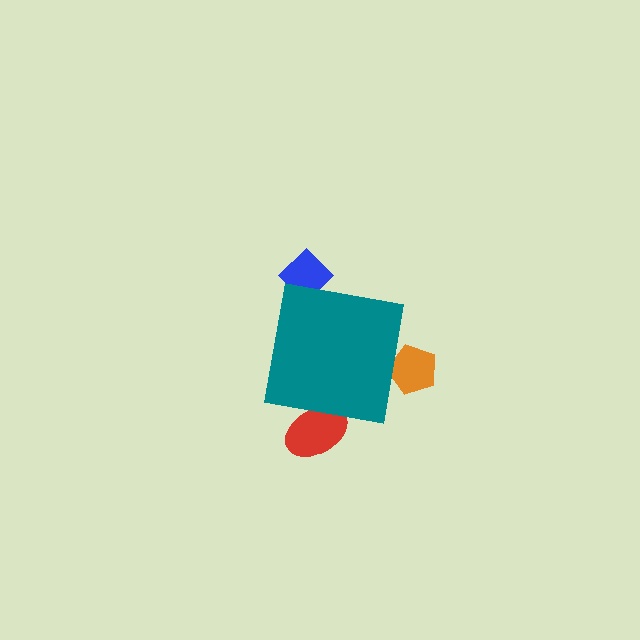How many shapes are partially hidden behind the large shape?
3 shapes are partially hidden.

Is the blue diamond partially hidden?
Yes, the blue diamond is partially hidden behind the teal square.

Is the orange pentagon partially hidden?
Yes, the orange pentagon is partially hidden behind the teal square.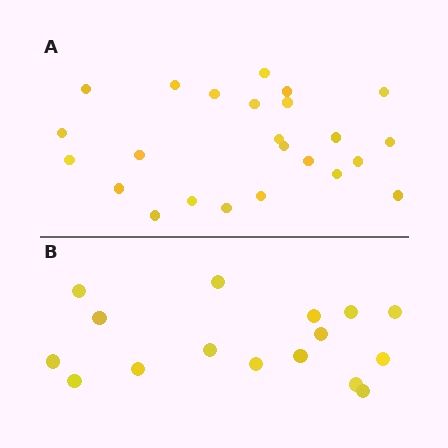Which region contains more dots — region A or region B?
Region A (the top region) has more dots.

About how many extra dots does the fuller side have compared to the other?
Region A has roughly 8 or so more dots than region B.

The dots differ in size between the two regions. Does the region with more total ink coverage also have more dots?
No. Region B has more total ink coverage because its dots are larger, but region A actually contains more individual dots. Total area can be misleading — the number of items is what matters here.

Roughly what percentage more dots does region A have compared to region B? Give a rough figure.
About 50% more.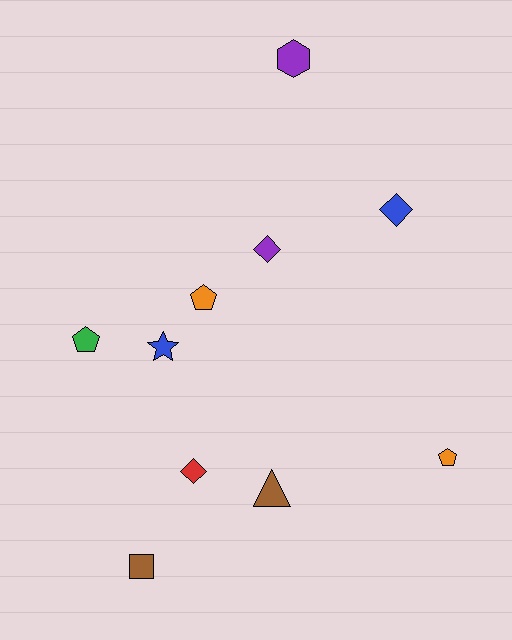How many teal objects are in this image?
There are no teal objects.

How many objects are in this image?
There are 10 objects.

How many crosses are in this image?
There are no crosses.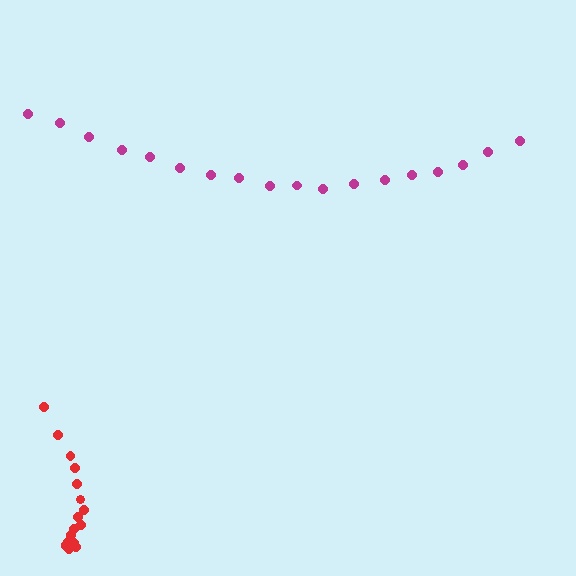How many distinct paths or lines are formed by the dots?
There are 2 distinct paths.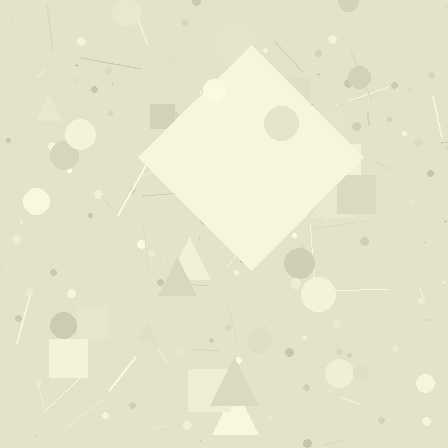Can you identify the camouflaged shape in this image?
The camouflaged shape is a diamond.